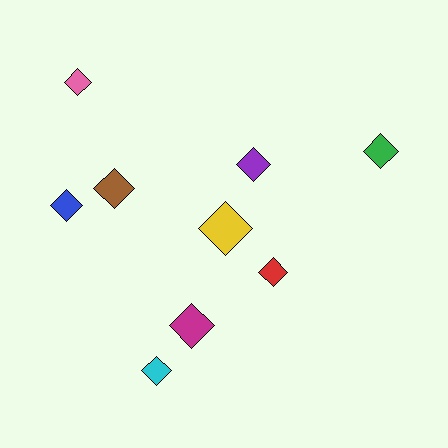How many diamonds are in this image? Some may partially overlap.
There are 9 diamonds.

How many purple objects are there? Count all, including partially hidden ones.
There is 1 purple object.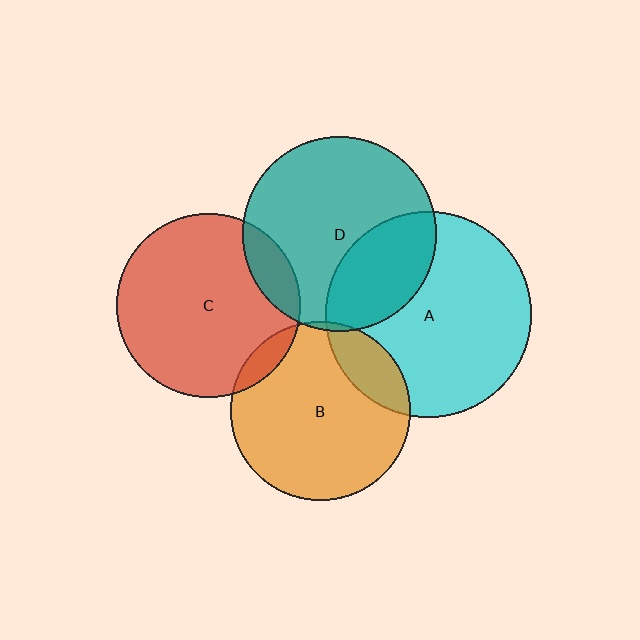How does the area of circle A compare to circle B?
Approximately 1.3 times.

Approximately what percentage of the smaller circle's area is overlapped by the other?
Approximately 5%.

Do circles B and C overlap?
Yes.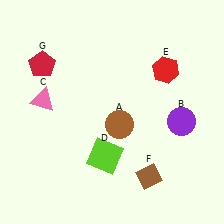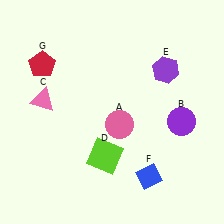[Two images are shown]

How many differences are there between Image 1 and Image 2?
There are 3 differences between the two images.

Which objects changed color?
A changed from brown to pink. E changed from red to purple. F changed from brown to blue.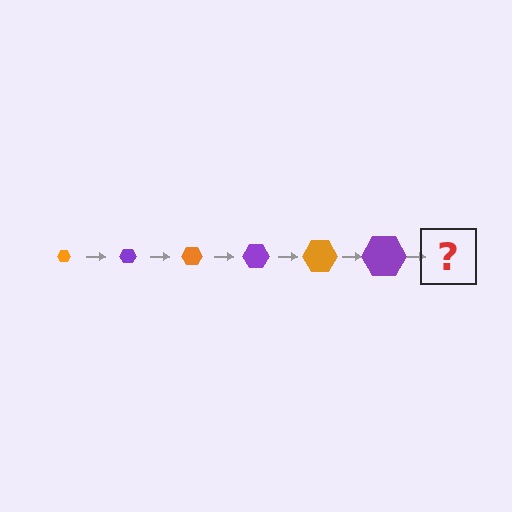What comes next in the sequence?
The next element should be an orange hexagon, larger than the previous one.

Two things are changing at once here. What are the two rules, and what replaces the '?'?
The two rules are that the hexagon grows larger each step and the color cycles through orange and purple. The '?' should be an orange hexagon, larger than the previous one.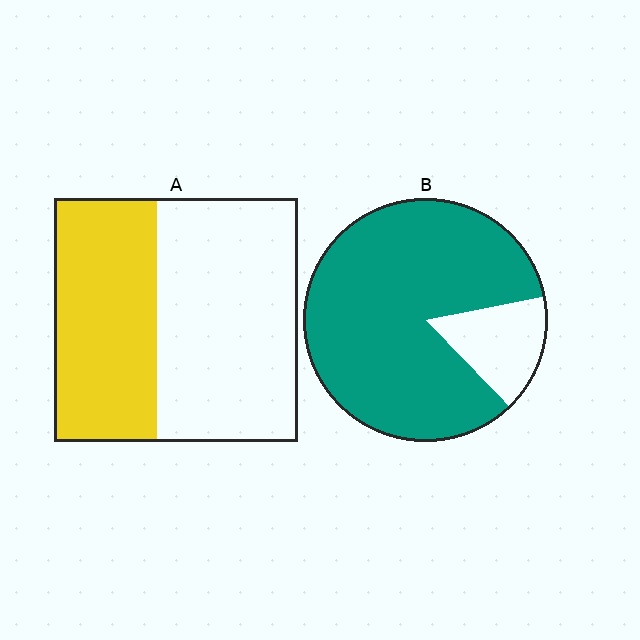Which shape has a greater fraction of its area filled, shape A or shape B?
Shape B.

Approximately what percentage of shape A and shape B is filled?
A is approximately 40% and B is approximately 85%.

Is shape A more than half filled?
No.